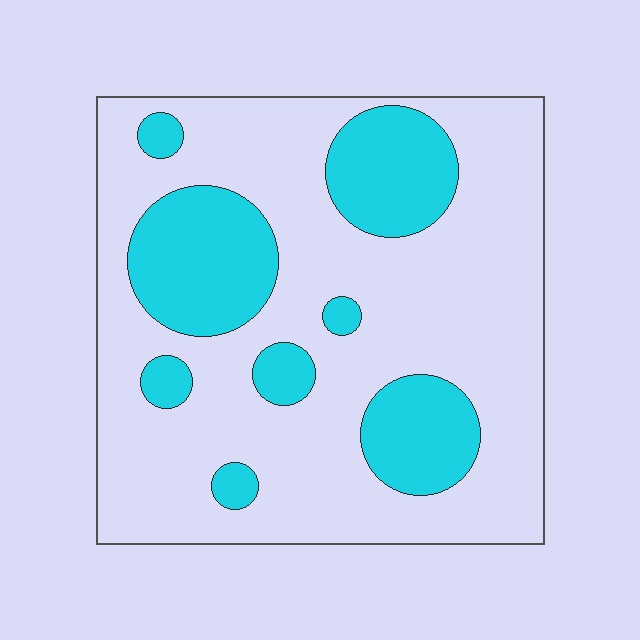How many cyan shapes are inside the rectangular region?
8.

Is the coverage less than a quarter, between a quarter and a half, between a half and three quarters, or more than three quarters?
Between a quarter and a half.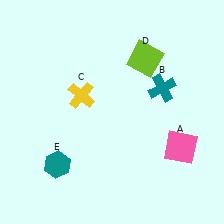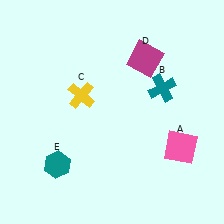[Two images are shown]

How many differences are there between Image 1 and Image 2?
There is 1 difference between the two images.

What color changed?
The square (D) changed from lime in Image 1 to magenta in Image 2.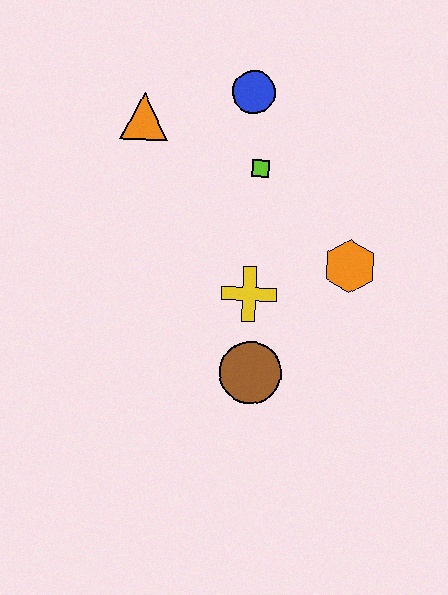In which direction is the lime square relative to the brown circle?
The lime square is above the brown circle.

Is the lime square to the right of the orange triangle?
Yes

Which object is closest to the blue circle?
The lime square is closest to the blue circle.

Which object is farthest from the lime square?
The brown circle is farthest from the lime square.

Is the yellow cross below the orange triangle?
Yes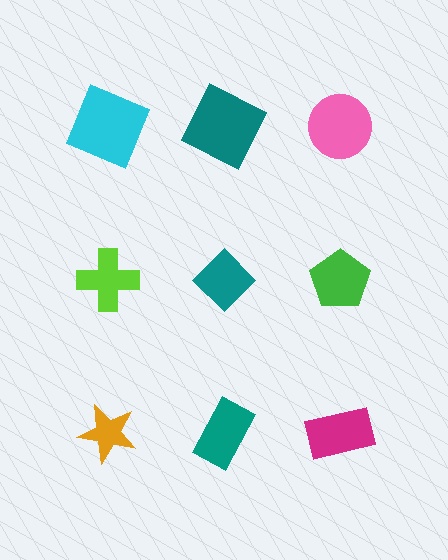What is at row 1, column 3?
A pink circle.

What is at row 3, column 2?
A teal rectangle.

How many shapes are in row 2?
3 shapes.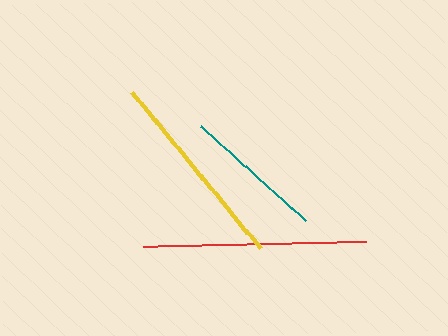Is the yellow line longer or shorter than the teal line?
The yellow line is longer than the teal line.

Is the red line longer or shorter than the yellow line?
The red line is longer than the yellow line.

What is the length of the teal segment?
The teal segment is approximately 142 pixels long.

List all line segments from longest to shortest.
From longest to shortest: red, yellow, teal.